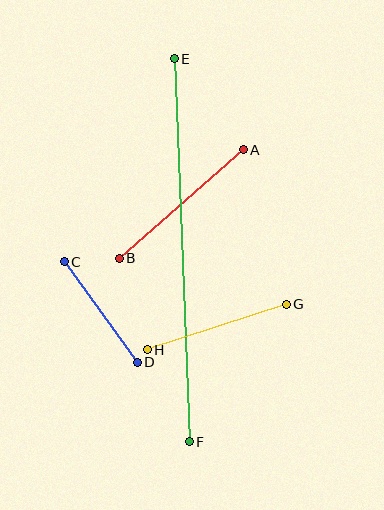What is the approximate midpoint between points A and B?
The midpoint is at approximately (181, 204) pixels.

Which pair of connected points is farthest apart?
Points E and F are farthest apart.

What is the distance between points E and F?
The distance is approximately 384 pixels.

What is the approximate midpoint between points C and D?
The midpoint is at approximately (101, 312) pixels.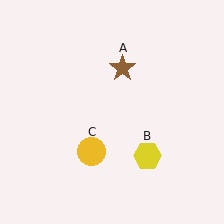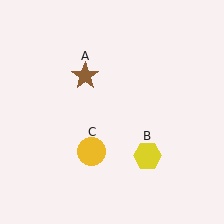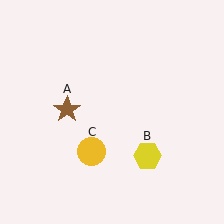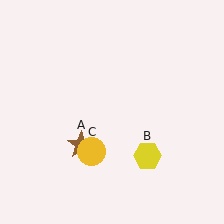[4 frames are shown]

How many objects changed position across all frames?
1 object changed position: brown star (object A).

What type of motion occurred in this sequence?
The brown star (object A) rotated counterclockwise around the center of the scene.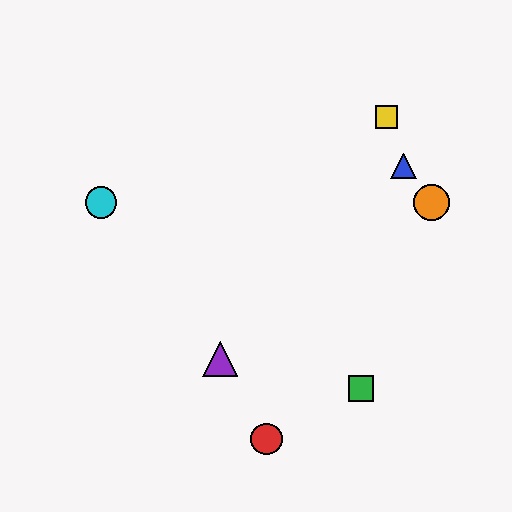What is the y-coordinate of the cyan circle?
The cyan circle is at y≈202.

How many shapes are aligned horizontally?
2 shapes (the orange circle, the cyan circle) are aligned horizontally.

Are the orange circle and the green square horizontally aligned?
No, the orange circle is at y≈202 and the green square is at y≈388.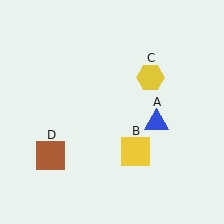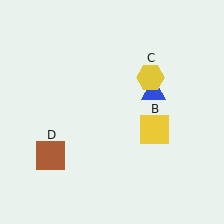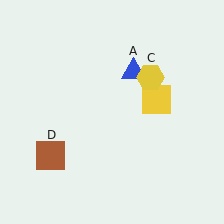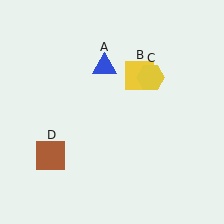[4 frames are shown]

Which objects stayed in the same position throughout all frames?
Yellow hexagon (object C) and brown square (object D) remained stationary.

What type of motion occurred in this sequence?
The blue triangle (object A), yellow square (object B) rotated counterclockwise around the center of the scene.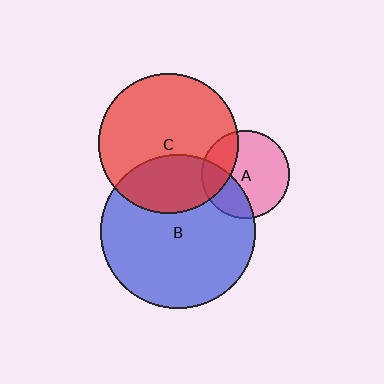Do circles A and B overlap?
Yes.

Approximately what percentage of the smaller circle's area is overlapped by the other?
Approximately 30%.